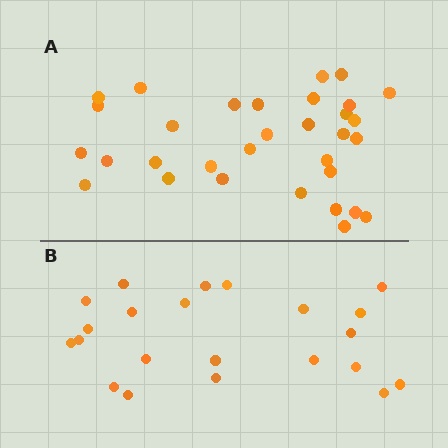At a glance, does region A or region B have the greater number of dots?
Region A (the top region) has more dots.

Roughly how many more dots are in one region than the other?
Region A has roughly 10 or so more dots than region B.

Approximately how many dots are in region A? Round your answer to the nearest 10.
About 30 dots. (The exact count is 32, which rounds to 30.)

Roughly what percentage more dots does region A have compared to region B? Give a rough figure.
About 45% more.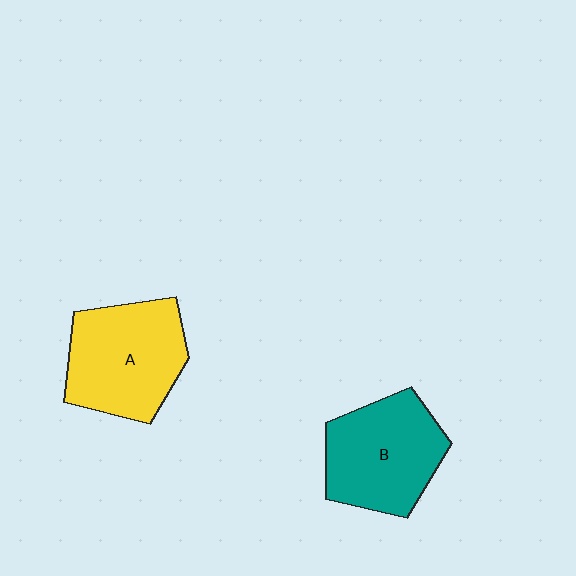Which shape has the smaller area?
Shape B (teal).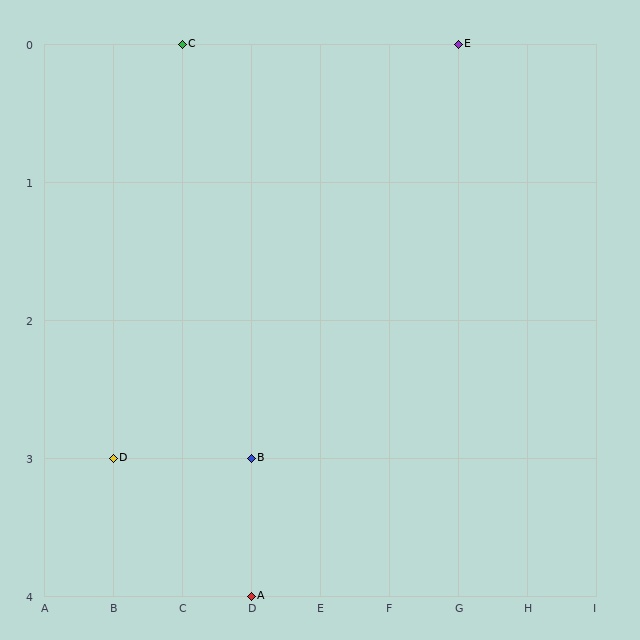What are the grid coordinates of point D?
Point D is at grid coordinates (B, 3).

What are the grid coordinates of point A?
Point A is at grid coordinates (D, 4).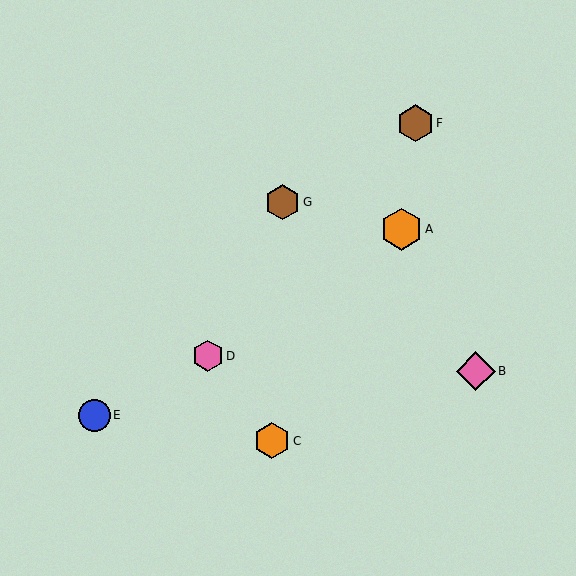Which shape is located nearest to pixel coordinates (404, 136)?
The brown hexagon (labeled F) at (415, 123) is nearest to that location.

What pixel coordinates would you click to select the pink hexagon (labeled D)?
Click at (208, 356) to select the pink hexagon D.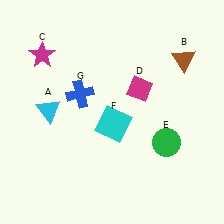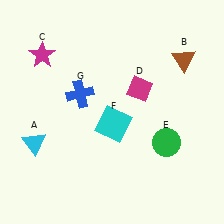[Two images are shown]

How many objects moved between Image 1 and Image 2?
1 object moved between the two images.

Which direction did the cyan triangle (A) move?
The cyan triangle (A) moved down.